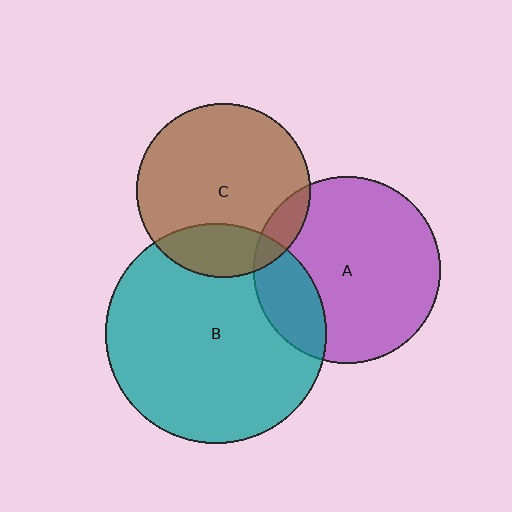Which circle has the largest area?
Circle B (teal).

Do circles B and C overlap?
Yes.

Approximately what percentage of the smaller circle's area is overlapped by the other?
Approximately 20%.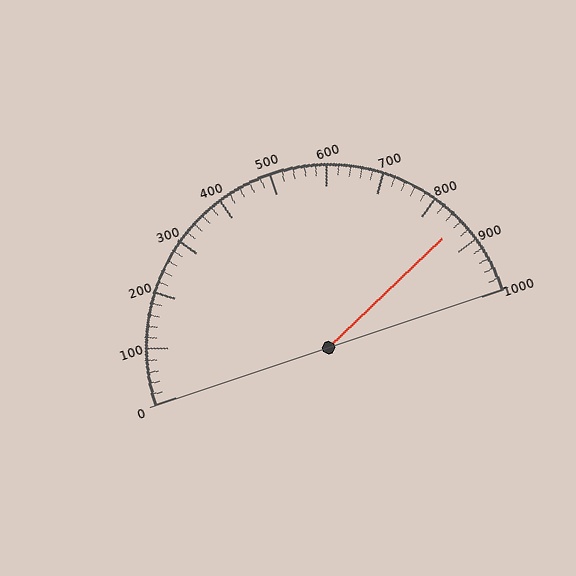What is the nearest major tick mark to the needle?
The nearest major tick mark is 900.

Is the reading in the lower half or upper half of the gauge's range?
The reading is in the upper half of the range (0 to 1000).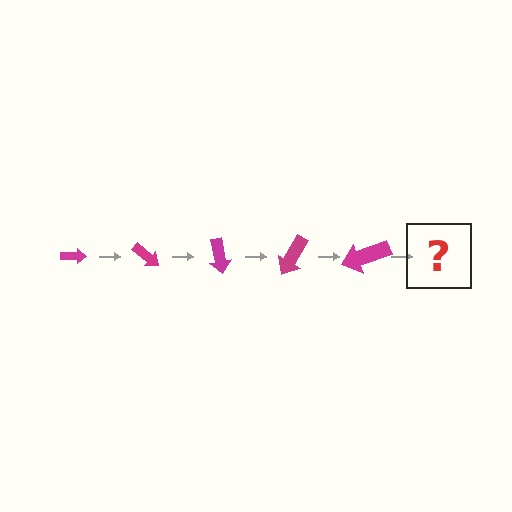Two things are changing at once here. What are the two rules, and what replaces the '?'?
The two rules are that the arrow grows larger each step and it rotates 40 degrees each step. The '?' should be an arrow, larger than the previous one and rotated 200 degrees from the start.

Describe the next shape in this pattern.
It should be an arrow, larger than the previous one and rotated 200 degrees from the start.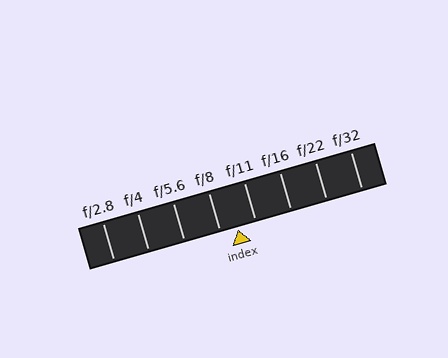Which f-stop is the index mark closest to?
The index mark is closest to f/8.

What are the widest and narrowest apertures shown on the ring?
The widest aperture shown is f/2.8 and the narrowest is f/32.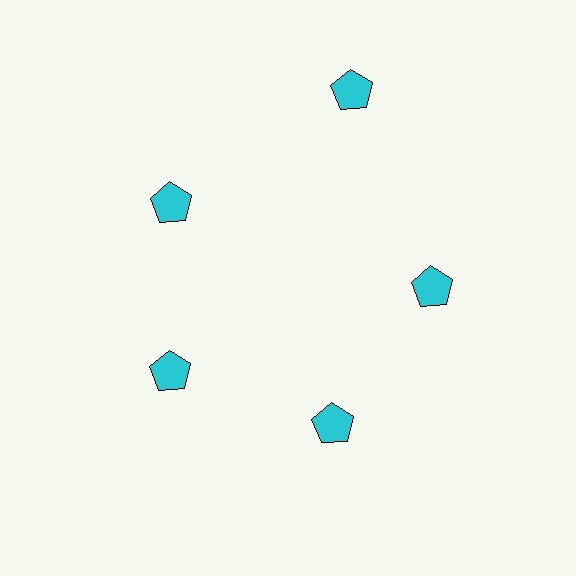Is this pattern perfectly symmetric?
No. The 5 cyan pentagons are arranged in a ring, but one element near the 1 o'clock position is pushed outward from the center, breaking the 5-fold rotational symmetry.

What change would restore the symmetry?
The symmetry would be restored by moving it inward, back onto the ring so that all 5 pentagons sit at equal angles and equal distance from the center.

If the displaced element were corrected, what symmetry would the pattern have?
It would have 5-fold rotational symmetry — the pattern would map onto itself every 72 degrees.